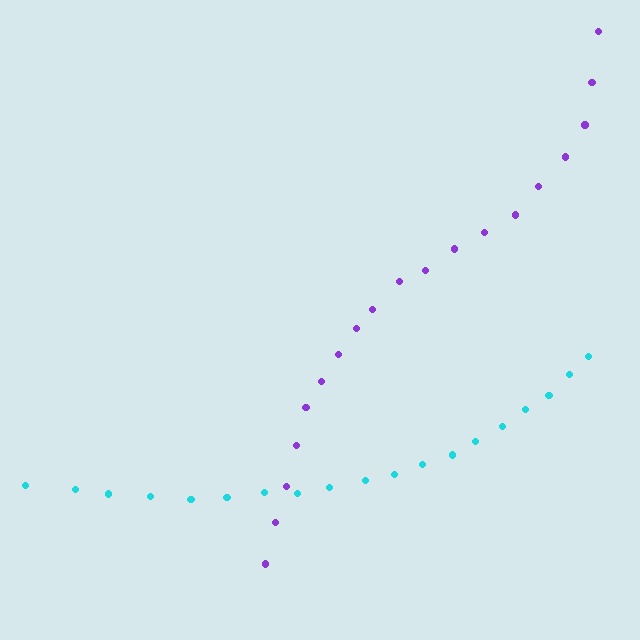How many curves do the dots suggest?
There are 2 distinct paths.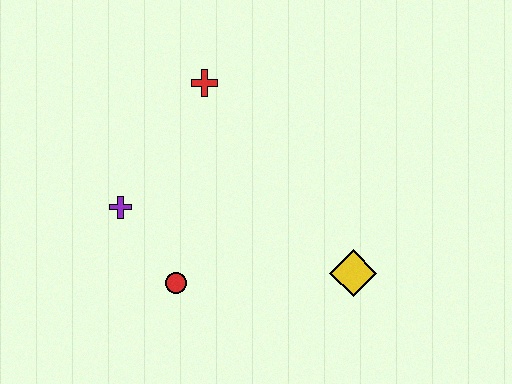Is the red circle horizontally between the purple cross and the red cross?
Yes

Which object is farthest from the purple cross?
The yellow diamond is farthest from the purple cross.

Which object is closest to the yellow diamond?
The red circle is closest to the yellow diamond.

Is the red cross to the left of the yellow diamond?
Yes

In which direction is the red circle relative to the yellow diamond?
The red circle is to the left of the yellow diamond.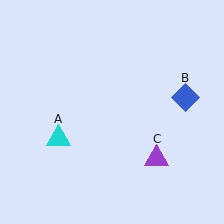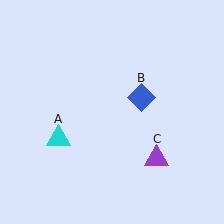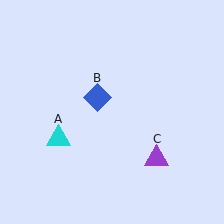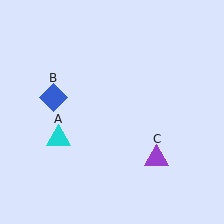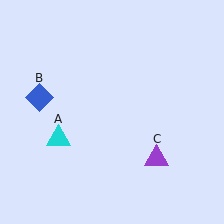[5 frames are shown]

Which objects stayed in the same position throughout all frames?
Cyan triangle (object A) and purple triangle (object C) remained stationary.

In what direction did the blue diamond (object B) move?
The blue diamond (object B) moved left.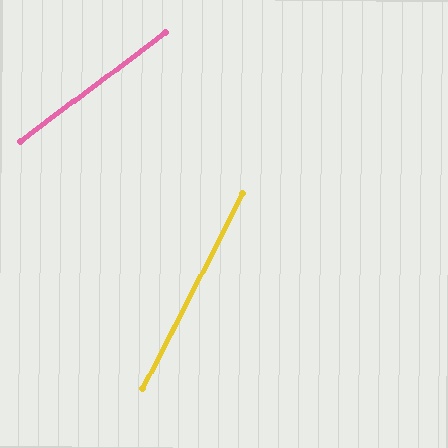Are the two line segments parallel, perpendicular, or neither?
Neither parallel nor perpendicular — they differ by about 26°.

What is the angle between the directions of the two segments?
Approximately 26 degrees.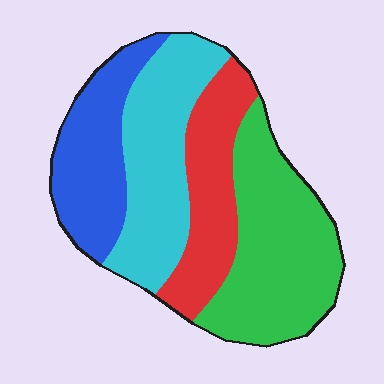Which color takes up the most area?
Green, at roughly 35%.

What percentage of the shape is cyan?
Cyan covers around 25% of the shape.